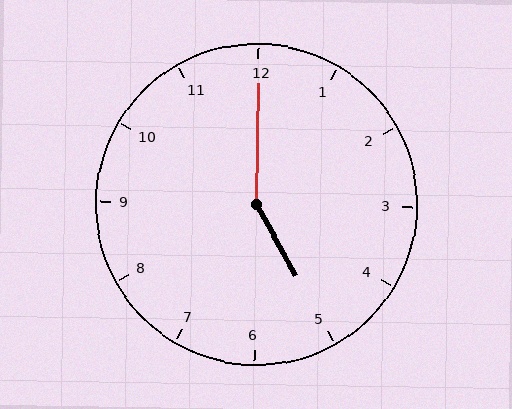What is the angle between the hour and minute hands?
Approximately 150 degrees.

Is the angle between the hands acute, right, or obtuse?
It is obtuse.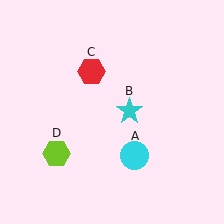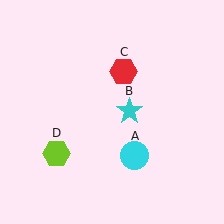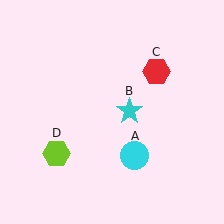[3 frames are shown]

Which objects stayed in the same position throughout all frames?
Cyan circle (object A) and cyan star (object B) and lime hexagon (object D) remained stationary.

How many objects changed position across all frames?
1 object changed position: red hexagon (object C).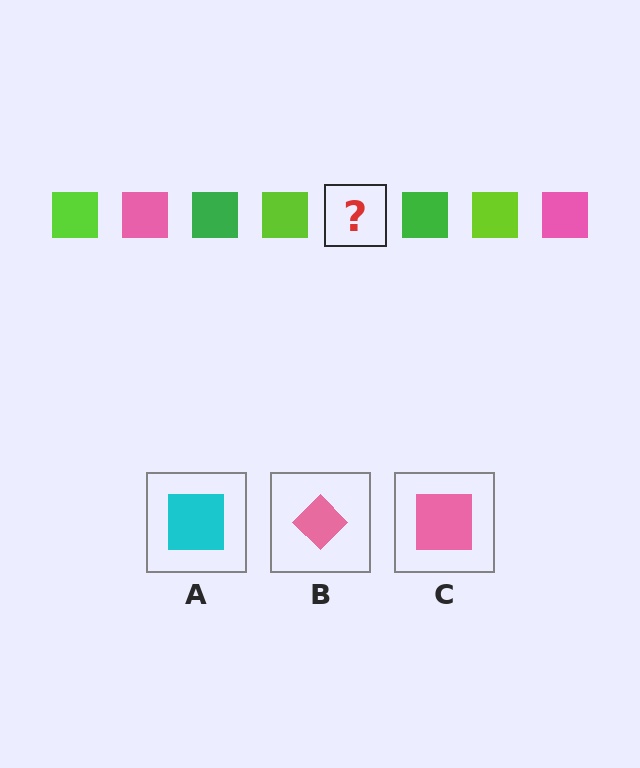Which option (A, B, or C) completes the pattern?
C.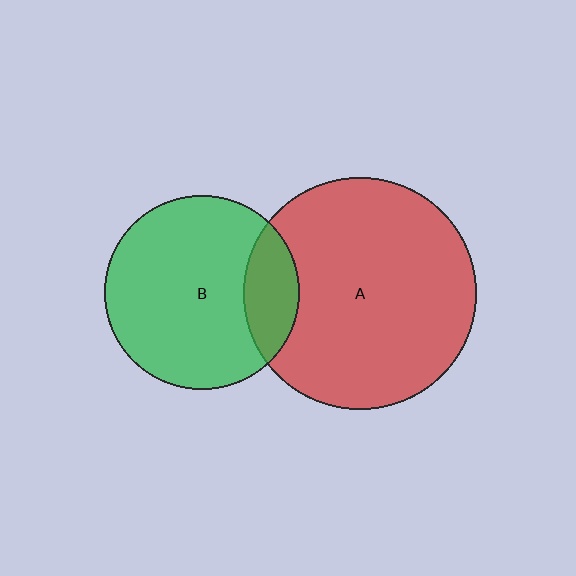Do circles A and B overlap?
Yes.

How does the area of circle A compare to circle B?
Approximately 1.4 times.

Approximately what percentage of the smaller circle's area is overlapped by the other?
Approximately 20%.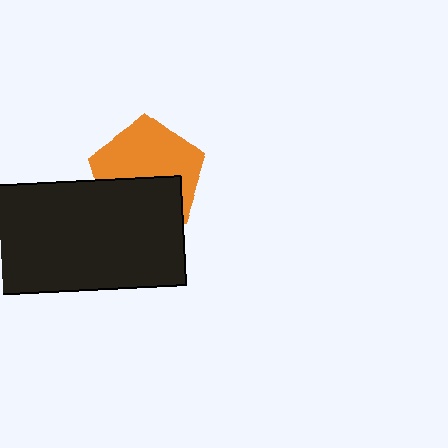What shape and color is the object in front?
The object in front is a black rectangle.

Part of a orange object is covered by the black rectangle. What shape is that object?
It is a pentagon.